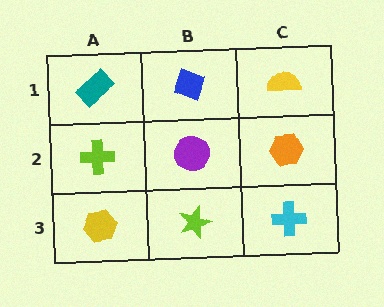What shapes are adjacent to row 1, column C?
An orange hexagon (row 2, column C), a blue diamond (row 1, column B).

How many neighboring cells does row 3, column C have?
2.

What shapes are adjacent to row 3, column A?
A lime cross (row 2, column A), a lime star (row 3, column B).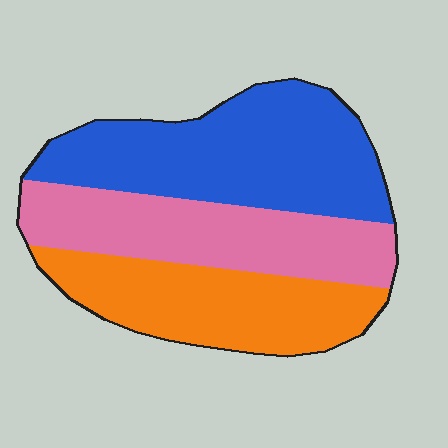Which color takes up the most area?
Blue, at roughly 40%.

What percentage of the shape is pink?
Pink covers roughly 30% of the shape.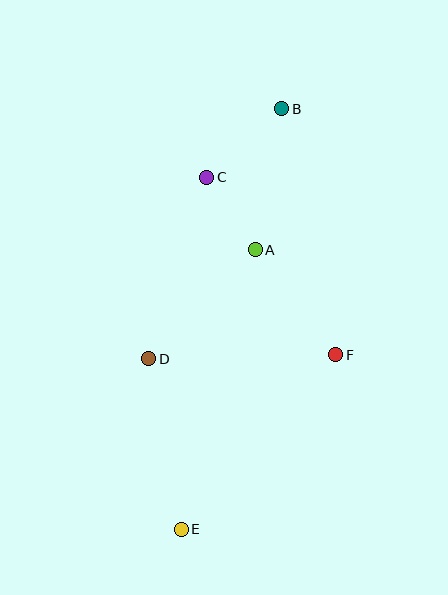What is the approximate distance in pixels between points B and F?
The distance between B and F is approximately 252 pixels.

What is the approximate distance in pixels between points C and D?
The distance between C and D is approximately 190 pixels.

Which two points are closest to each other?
Points A and C are closest to each other.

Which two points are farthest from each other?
Points B and E are farthest from each other.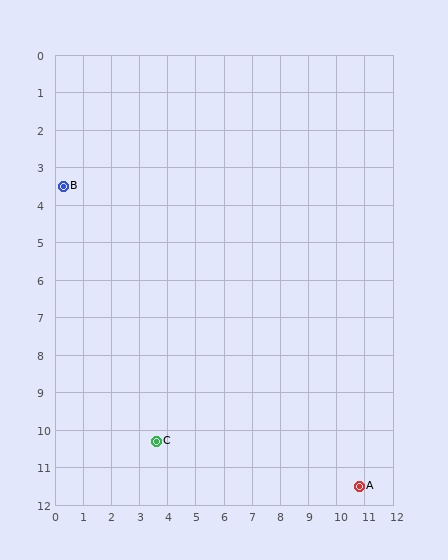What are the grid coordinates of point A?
Point A is at approximately (10.8, 11.5).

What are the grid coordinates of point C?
Point C is at approximately (3.6, 10.3).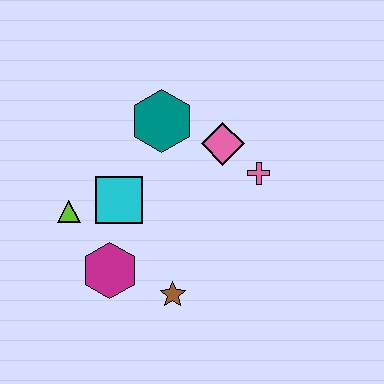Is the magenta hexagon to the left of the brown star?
Yes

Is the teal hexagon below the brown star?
No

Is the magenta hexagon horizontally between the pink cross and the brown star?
No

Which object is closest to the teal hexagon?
The pink diamond is closest to the teal hexagon.